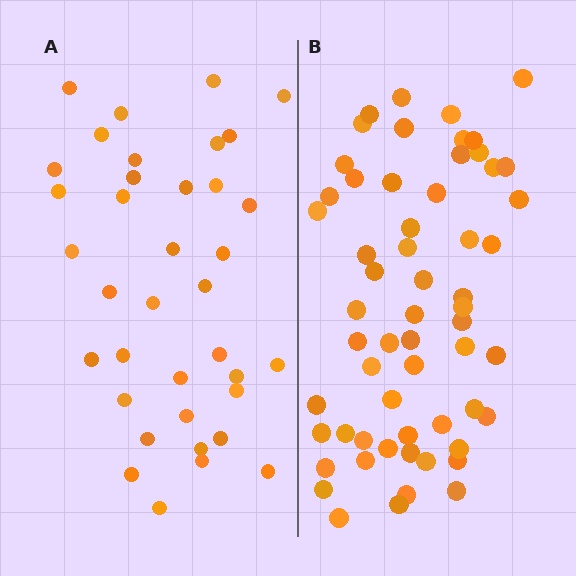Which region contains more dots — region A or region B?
Region B (the right region) has more dots.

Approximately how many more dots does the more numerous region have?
Region B has approximately 20 more dots than region A.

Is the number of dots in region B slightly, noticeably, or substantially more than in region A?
Region B has substantially more. The ratio is roughly 1.6 to 1.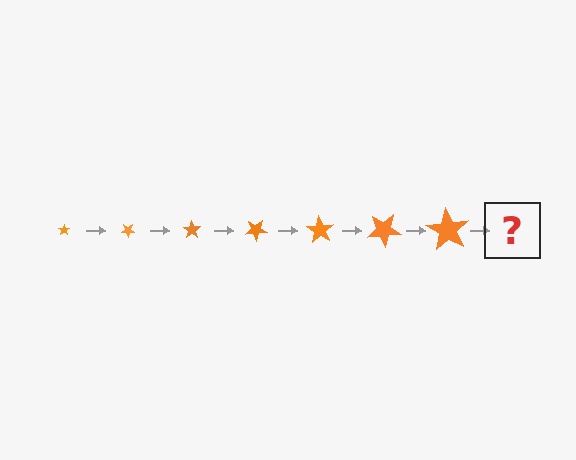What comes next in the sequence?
The next element should be a star, larger than the previous one and rotated 245 degrees from the start.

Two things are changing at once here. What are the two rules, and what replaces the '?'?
The two rules are that the star grows larger each step and it rotates 35 degrees each step. The '?' should be a star, larger than the previous one and rotated 245 degrees from the start.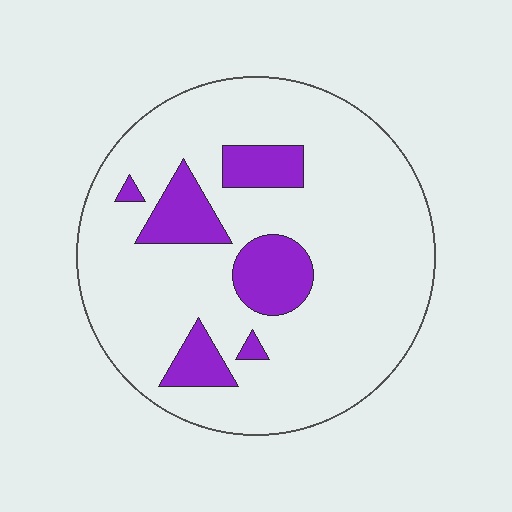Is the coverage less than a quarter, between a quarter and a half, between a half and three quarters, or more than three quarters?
Less than a quarter.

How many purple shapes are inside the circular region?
6.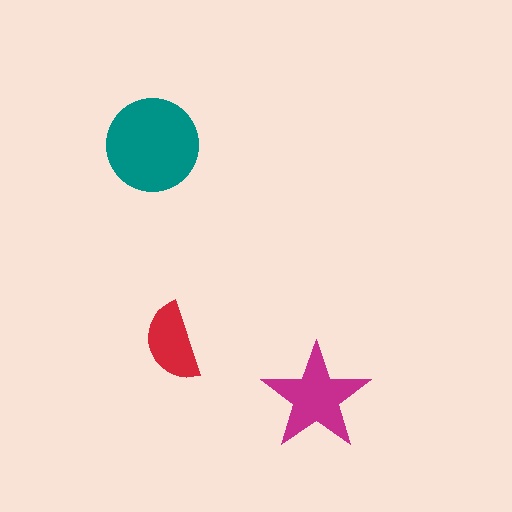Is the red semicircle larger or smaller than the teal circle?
Smaller.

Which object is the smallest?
The red semicircle.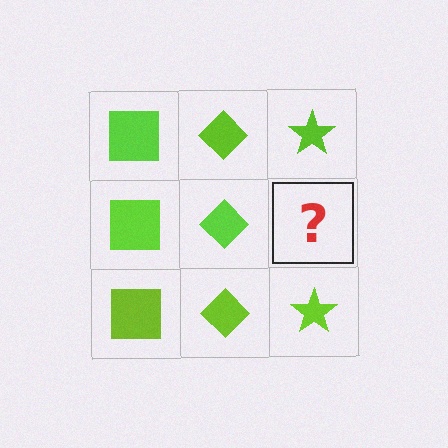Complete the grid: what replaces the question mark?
The question mark should be replaced with a lime star.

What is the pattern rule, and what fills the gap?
The rule is that each column has a consistent shape. The gap should be filled with a lime star.